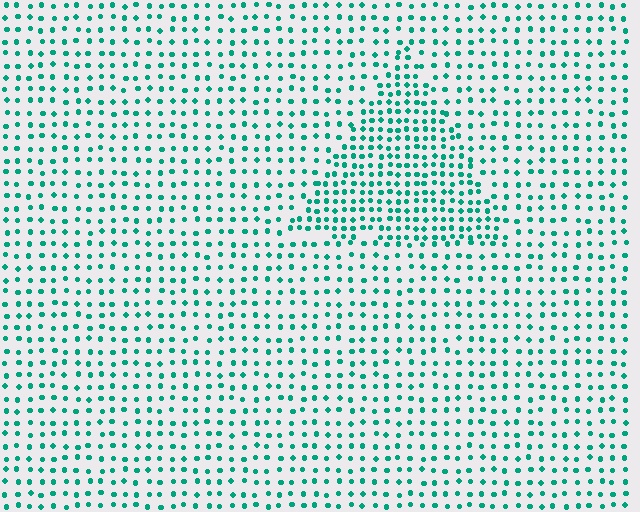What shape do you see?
I see a triangle.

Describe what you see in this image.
The image contains small teal elements arranged at two different densities. A triangle-shaped region is visible where the elements are more densely packed than the surrounding area.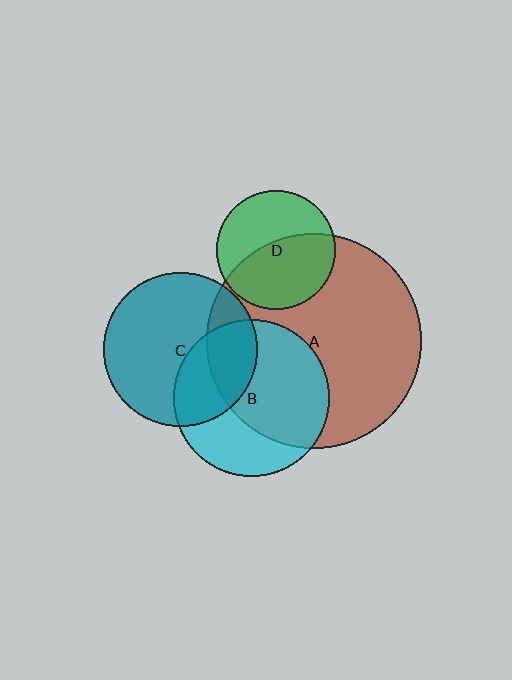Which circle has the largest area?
Circle A (brown).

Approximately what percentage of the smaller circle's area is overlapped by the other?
Approximately 60%.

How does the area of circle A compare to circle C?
Approximately 1.9 times.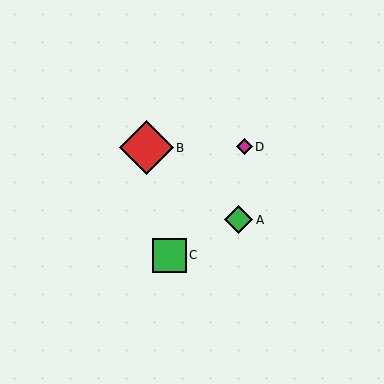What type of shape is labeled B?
Shape B is a red diamond.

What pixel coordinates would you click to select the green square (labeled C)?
Click at (169, 255) to select the green square C.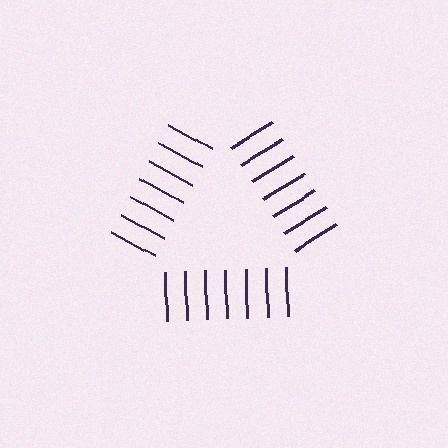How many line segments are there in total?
21 — 7 along each of the 3 edges.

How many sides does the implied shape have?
3 sides — the line-ends trace a triangle.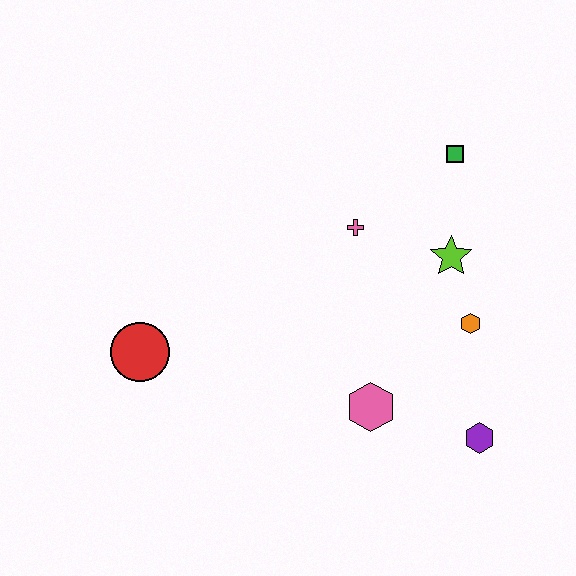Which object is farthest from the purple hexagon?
The red circle is farthest from the purple hexagon.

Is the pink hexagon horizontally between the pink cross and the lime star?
Yes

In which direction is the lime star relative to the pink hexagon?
The lime star is above the pink hexagon.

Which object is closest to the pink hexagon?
The purple hexagon is closest to the pink hexagon.